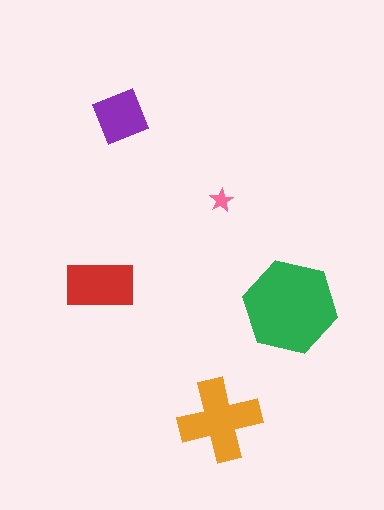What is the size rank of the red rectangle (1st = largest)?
3rd.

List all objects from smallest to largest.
The pink star, the purple diamond, the red rectangle, the orange cross, the green hexagon.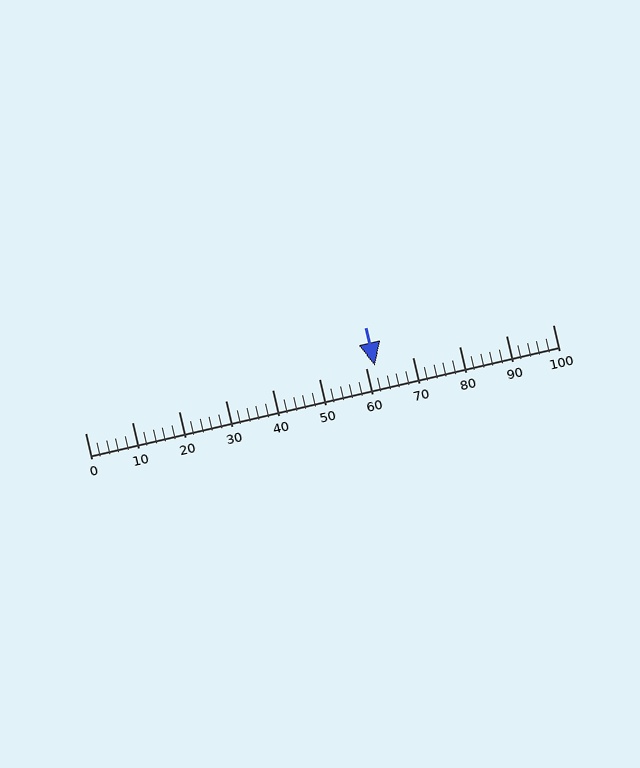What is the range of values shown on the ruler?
The ruler shows values from 0 to 100.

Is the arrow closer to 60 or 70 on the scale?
The arrow is closer to 60.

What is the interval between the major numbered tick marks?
The major tick marks are spaced 10 units apart.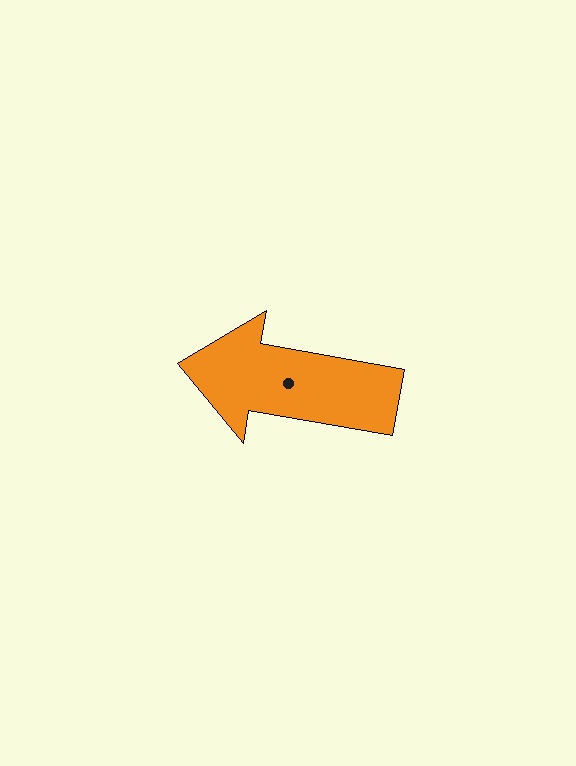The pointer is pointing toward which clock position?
Roughly 9 o'clock.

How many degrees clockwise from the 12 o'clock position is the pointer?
Approximately 280 degrees.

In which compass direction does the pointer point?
West.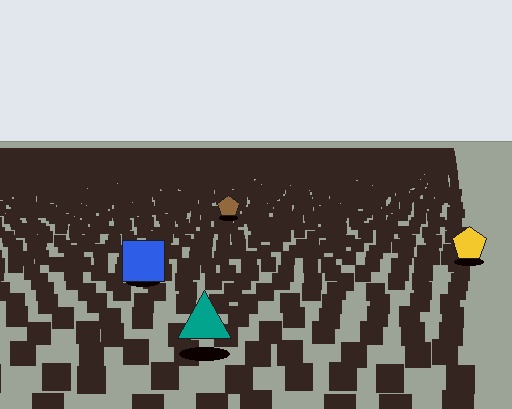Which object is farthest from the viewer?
The brown pentagon is farthest from the viewer. It appears smaller and the ground texture around it is denser.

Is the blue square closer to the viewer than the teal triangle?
No. The teal triangle is closer — you can tell from the texture gradient: the ground texture is coarser near it.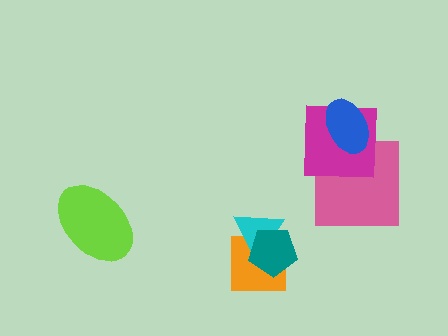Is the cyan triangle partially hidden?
Yes, it is partially covered by another shape.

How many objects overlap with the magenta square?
2 objects overlap with the magenta square.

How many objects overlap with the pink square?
2 objects overlap with the pink square.